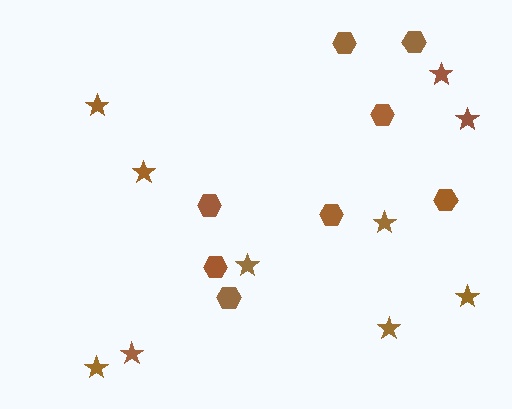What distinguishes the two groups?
There are 2 groups: one group of stars (10) and one group of hexagons (8).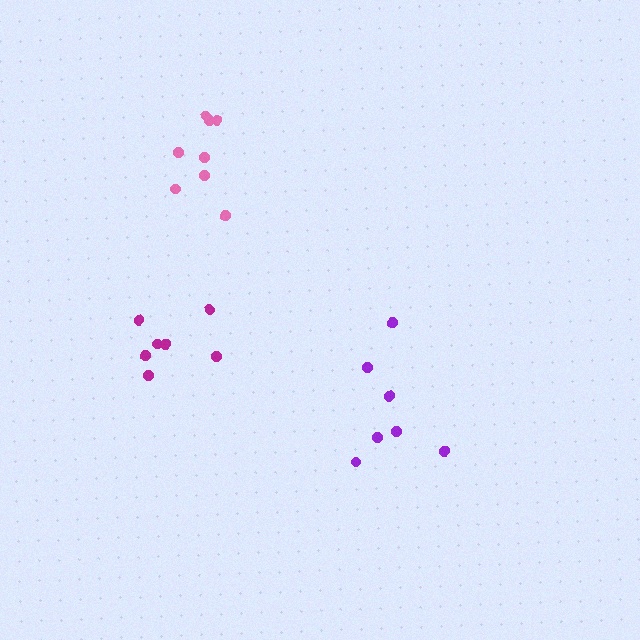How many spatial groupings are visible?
There are 3 spatial groupings.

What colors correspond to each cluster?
The clusters are colored: magenta, purple, pink.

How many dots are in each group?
Group 1: 7 dots, Group 2: 7 dots, Group 3: 8 dots (22 total).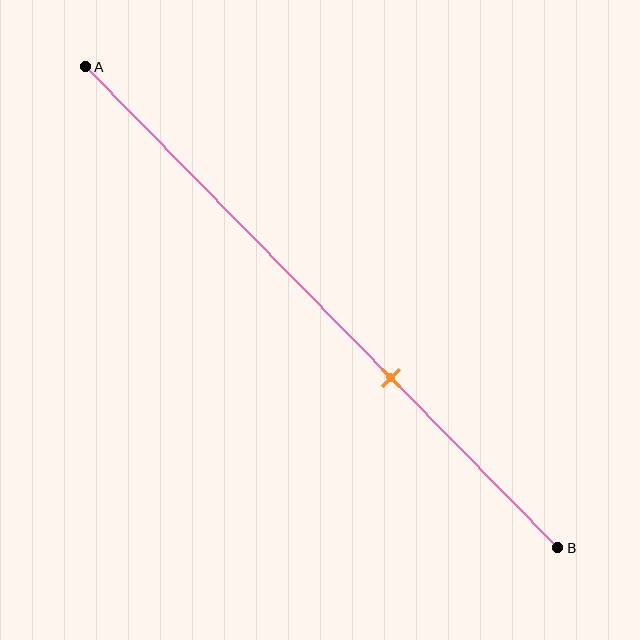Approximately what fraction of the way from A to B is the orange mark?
The orange mark is approximately 65% of the way from A to B.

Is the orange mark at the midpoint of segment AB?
No, the mark is at about 65% from A, not at the 50% midpoint.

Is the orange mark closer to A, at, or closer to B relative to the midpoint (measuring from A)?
The orange mark is closer to point B than the midpoint of segment AB.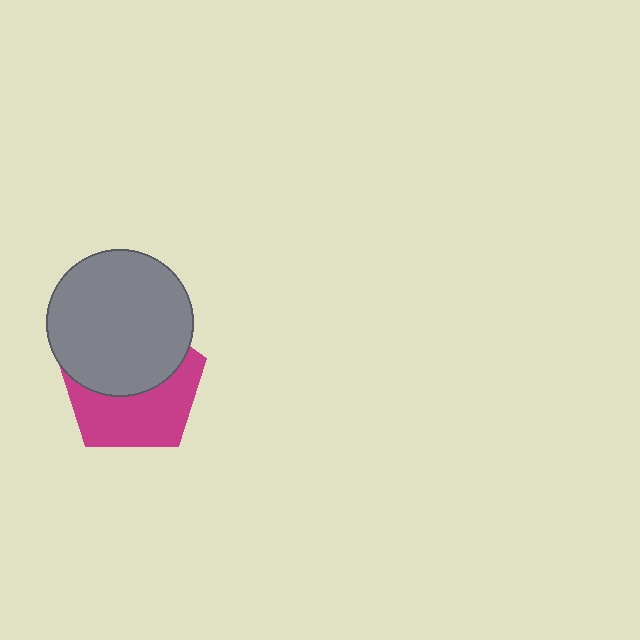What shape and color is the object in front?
The object in front is a gray circle.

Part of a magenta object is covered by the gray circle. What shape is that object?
It is a pentagon.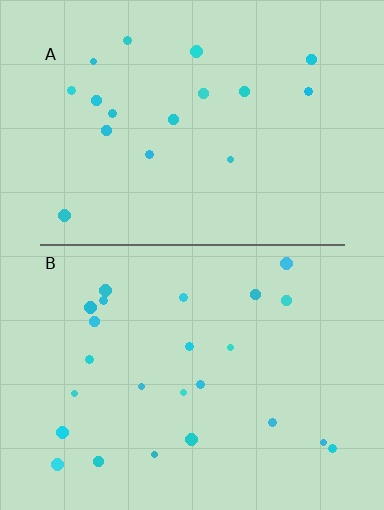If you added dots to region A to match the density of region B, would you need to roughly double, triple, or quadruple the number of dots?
Approximately double.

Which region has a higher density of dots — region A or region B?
B (the bottom).